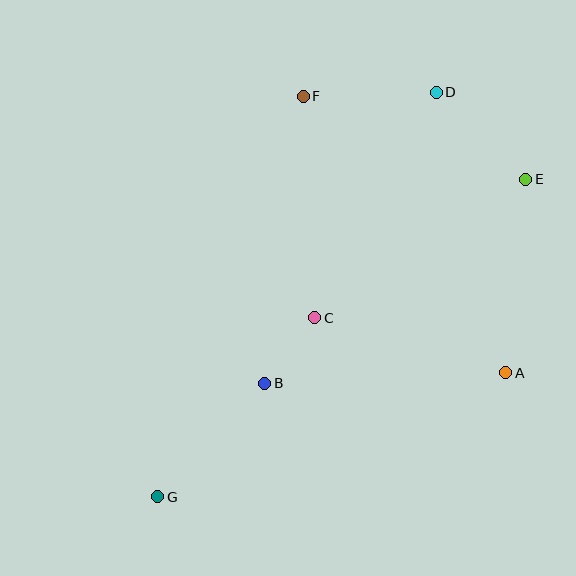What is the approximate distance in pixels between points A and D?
The distance between A and D is approximately 289 pixels.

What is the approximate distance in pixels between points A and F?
The distance between A and F is approximately 343 pixels.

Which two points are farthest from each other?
Points D and G are farthest from each other.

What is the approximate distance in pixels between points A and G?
The distance between A and G is approximately 370 pixels.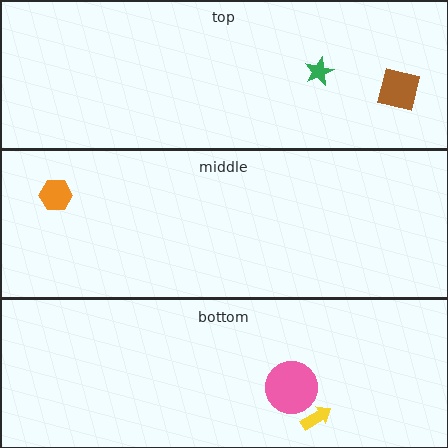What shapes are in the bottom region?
The yellow arrow, the pink circle.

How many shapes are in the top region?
2.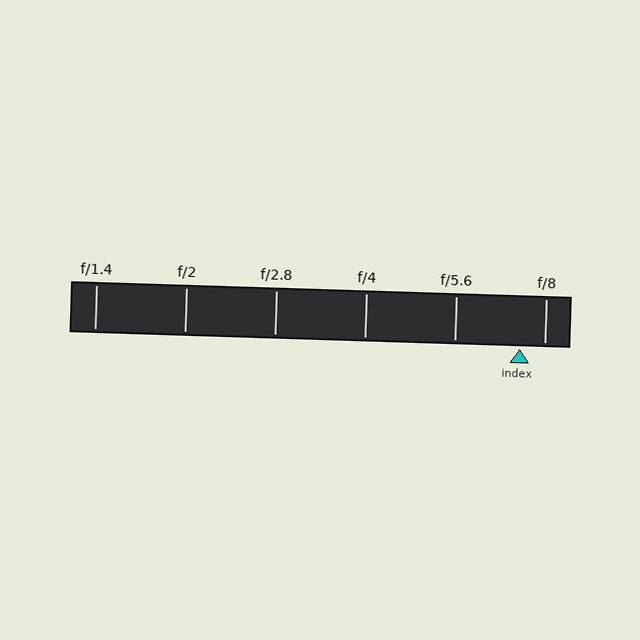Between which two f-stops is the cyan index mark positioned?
The index mark is between f/5.6 and f/8.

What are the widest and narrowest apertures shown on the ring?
The widest aperture shown is f/1.4 and the narrowest is f/8.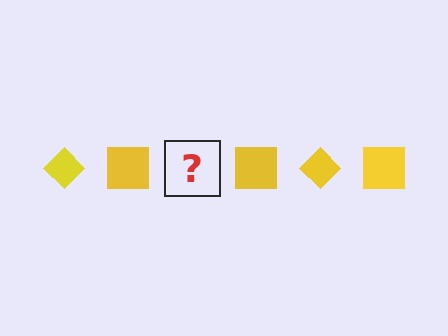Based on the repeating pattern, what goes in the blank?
The blank should be a yellow diamond.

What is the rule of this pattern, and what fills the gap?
The rule is that the pattern cycles through diamond, square shapes in yellow. The gap should be filled with a yellow diamond.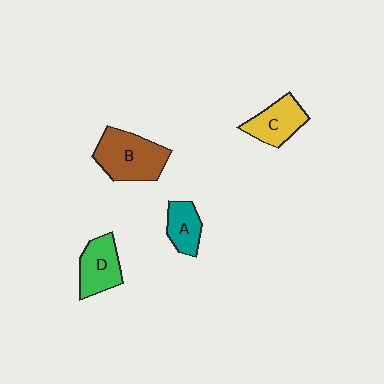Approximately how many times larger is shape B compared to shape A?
Approximately 1.9 times.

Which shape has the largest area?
Shape B (brown).